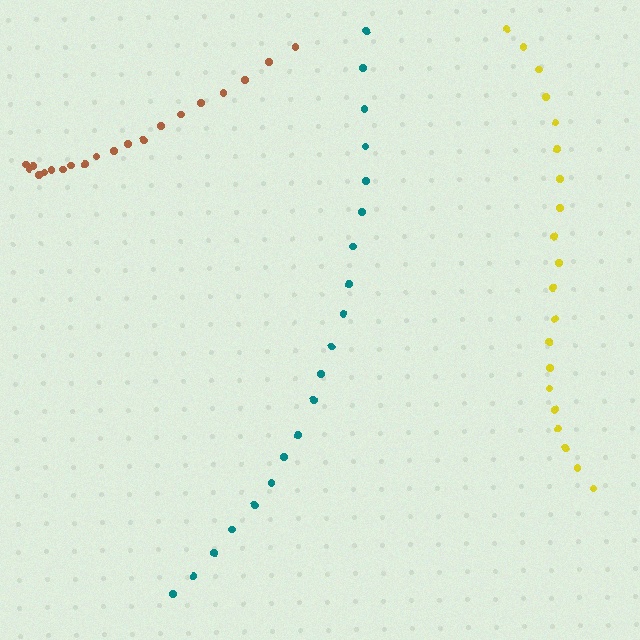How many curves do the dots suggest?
There are 3 distinct paths.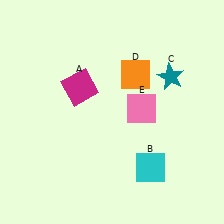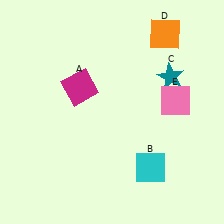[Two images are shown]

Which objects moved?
The objects that moved are: the orange square (D), the pink square (E).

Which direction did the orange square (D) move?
The orange square (D) moved up.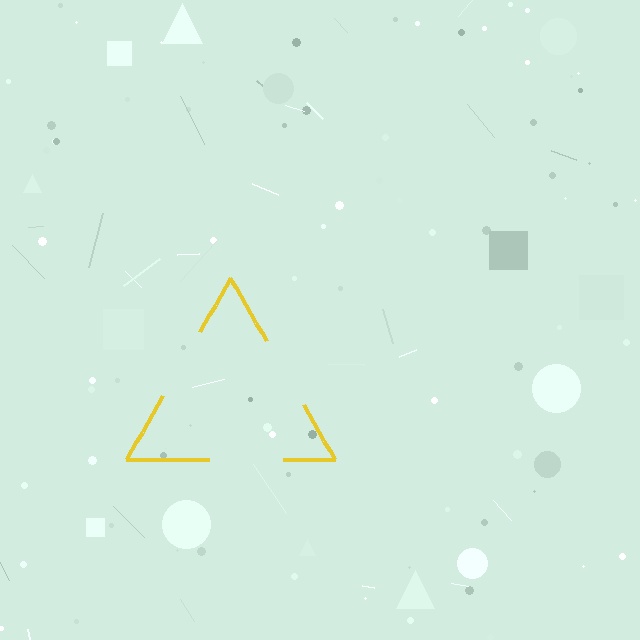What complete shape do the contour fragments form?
The contour fragments form a triangle.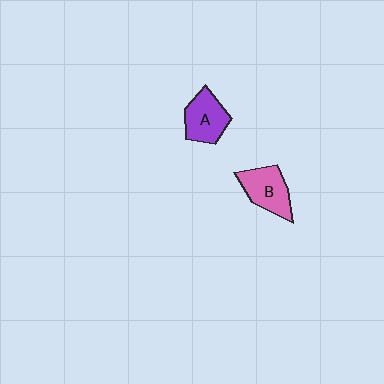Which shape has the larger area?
Shape B (pink).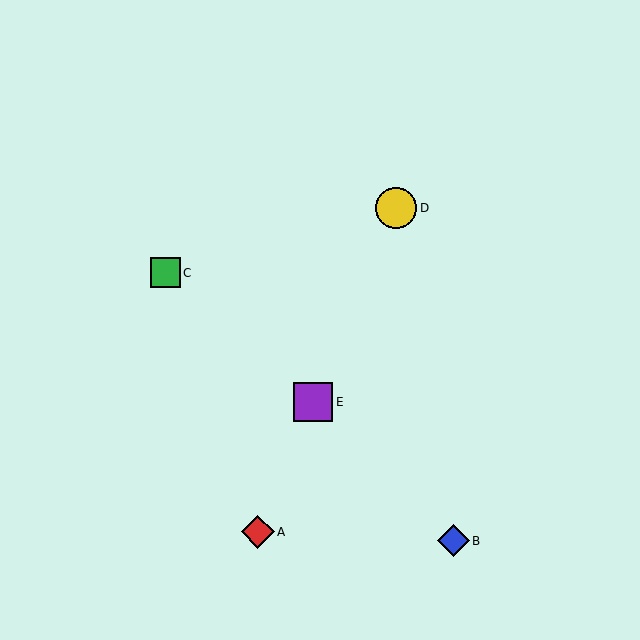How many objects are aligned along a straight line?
3 objects (A, D, E) are aligned along a straight line.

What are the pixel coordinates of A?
Object A is at (258, 532).